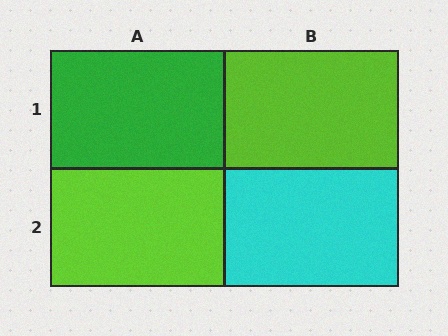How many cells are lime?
2 cells are lime.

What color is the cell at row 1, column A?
Green.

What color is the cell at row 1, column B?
Lime.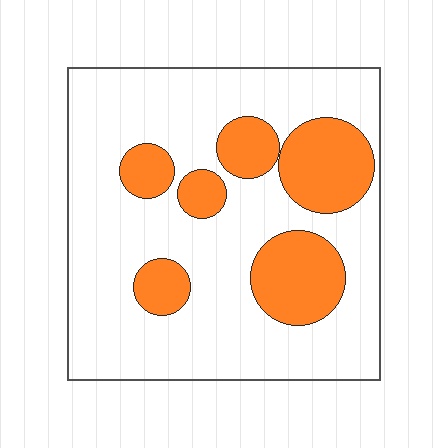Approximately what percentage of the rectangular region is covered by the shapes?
Approximately 25%.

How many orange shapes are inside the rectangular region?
6.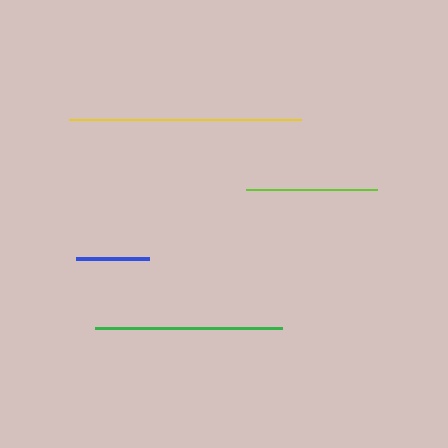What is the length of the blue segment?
The blue segment is approximately 73 pixels long.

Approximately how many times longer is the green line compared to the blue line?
The green line is approximately 2.5 times the length of the blue line.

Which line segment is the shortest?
The blue line is the shortest at approximately 73 pixels.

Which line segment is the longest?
The yellow line is the longest at approximately 232 pixels.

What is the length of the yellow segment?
The yellow segment is approximately 232 pixels long.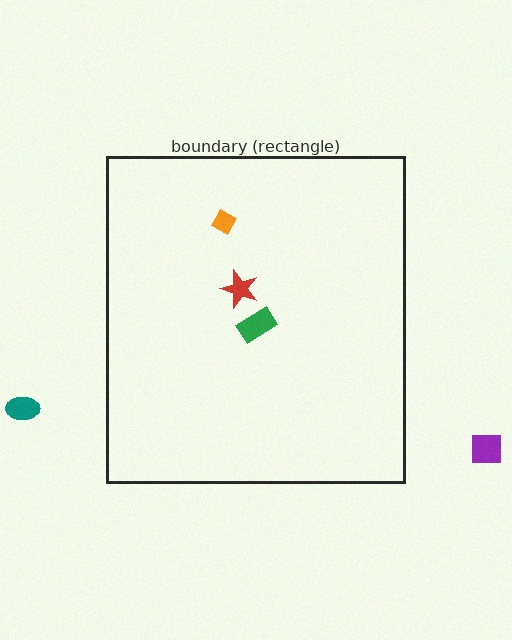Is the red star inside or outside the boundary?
Inside.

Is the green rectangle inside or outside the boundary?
Inside.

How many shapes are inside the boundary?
3 inside, 2 outside.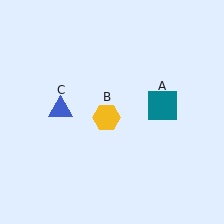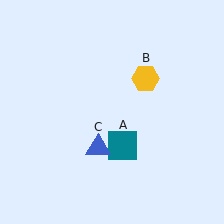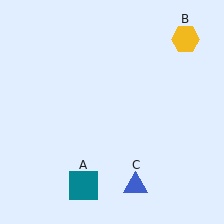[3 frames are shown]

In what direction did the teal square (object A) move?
The teal square (object A) moved down and to the left.